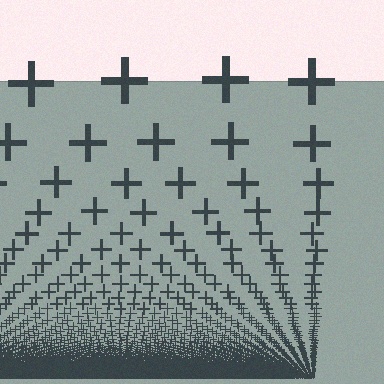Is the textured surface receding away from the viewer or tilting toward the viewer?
The surface appears to tilt toward the viewer. Texture elements get larger and sparser toward the top.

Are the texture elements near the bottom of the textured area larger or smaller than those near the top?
Smaller. The gradient is inverted — elements near the bottom are smaller and denser.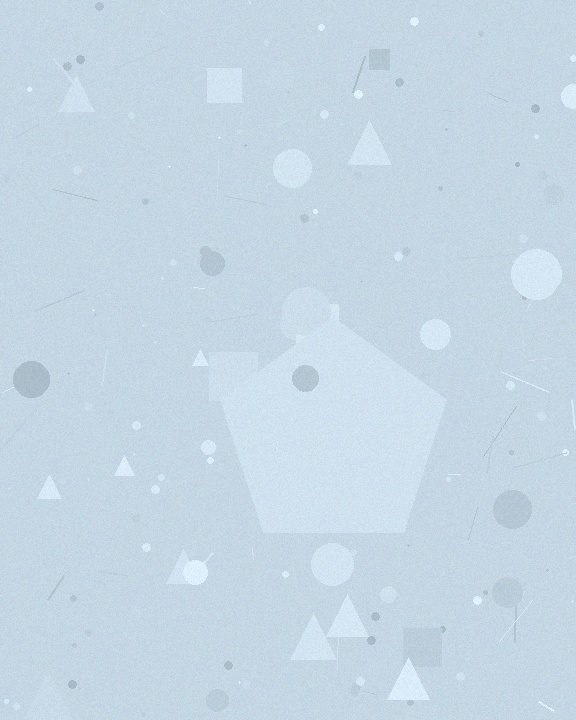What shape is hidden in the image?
A pentagon is hidden in the image.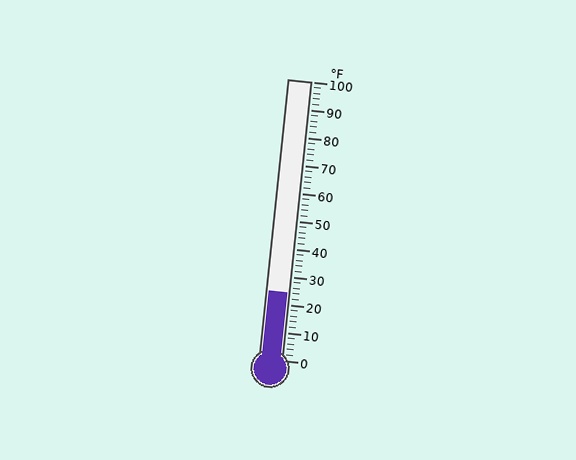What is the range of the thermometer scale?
The thermometer scale ranges from 0°F to 100°F.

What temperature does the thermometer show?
The thermometer shows approximately 24°F.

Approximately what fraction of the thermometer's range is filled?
The thermometer is filled to approximately 25% of its range.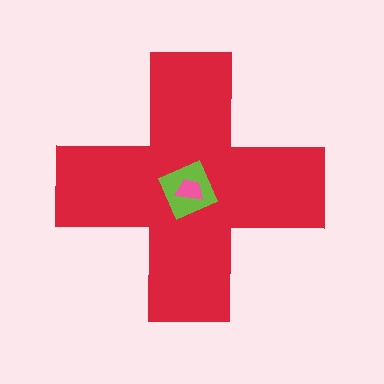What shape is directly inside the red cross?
The lime square.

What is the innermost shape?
The pink trapezoid.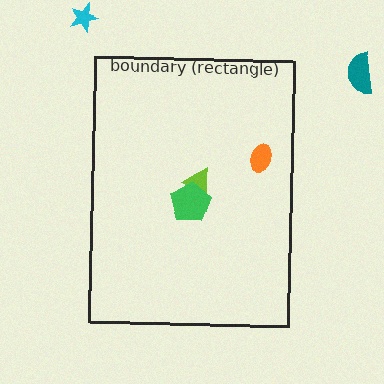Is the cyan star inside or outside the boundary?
Outside.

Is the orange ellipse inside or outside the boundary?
Inside.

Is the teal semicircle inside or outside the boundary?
Outside.